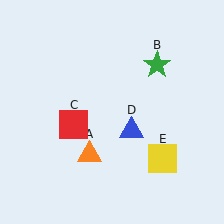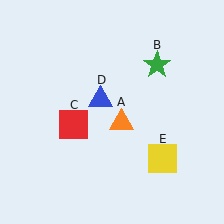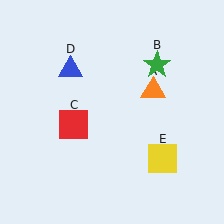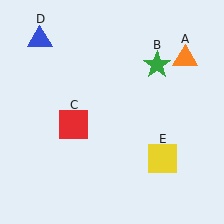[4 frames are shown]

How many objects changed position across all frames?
2 objects changed position: orange triangle (object A), blue triangle (object D).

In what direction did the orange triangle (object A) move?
The orange triangle (object A) moved up and to the right.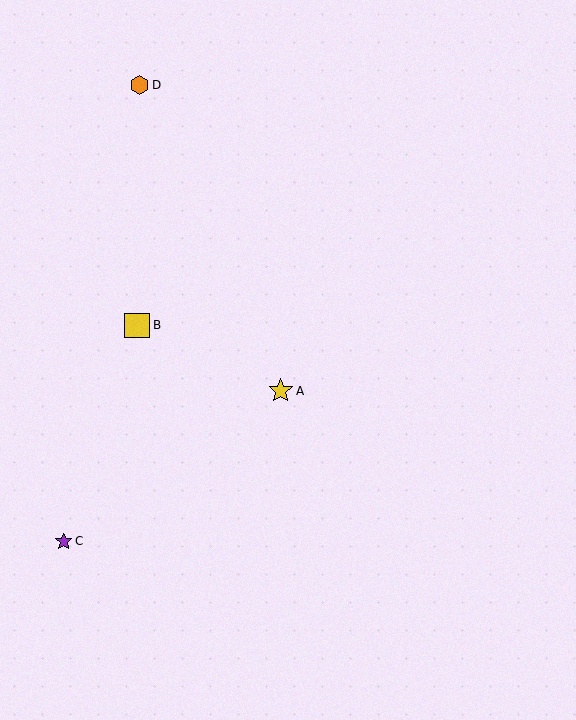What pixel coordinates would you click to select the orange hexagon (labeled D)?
Click at (140, 85) to select the orange hexagon D.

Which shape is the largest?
The yellow square (labeled B) is the largest.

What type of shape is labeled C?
Shape C is a purple star.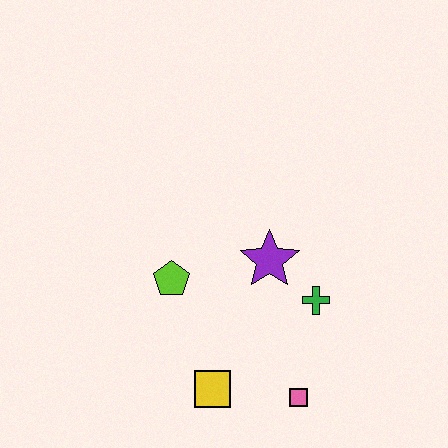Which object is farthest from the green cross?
The lime pentagon is farthest from the green cross.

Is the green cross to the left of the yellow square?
No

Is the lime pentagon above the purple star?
No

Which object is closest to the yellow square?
The pink square is closest to the yellow square.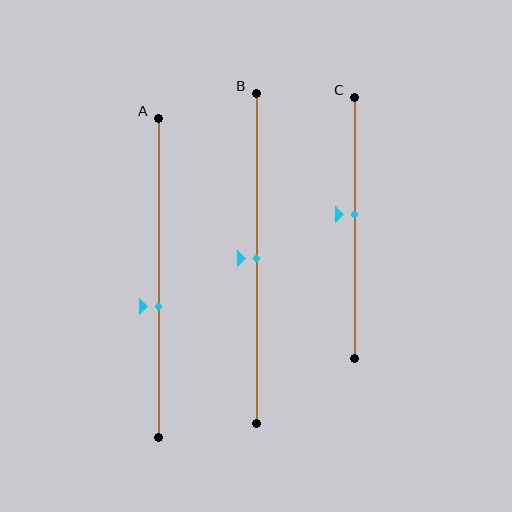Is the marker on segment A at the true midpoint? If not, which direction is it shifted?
No, the marker on segment A is shifted downward by about 9% of the segment length.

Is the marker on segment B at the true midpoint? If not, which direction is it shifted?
Yes, the marker on segment B is at the true midpoint.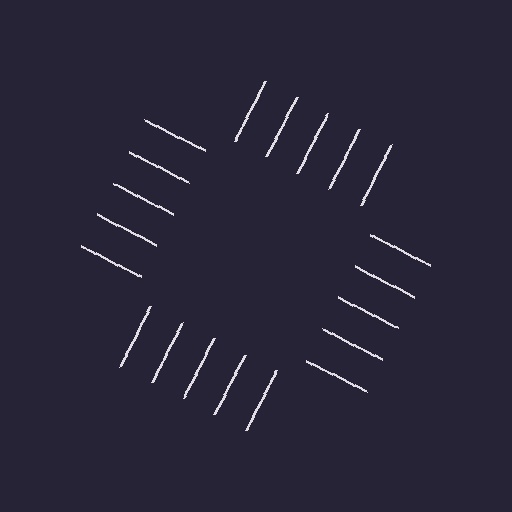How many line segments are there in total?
20 — 5 along each of the 4 edges.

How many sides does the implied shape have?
4 sides — the line-ends trace a square.